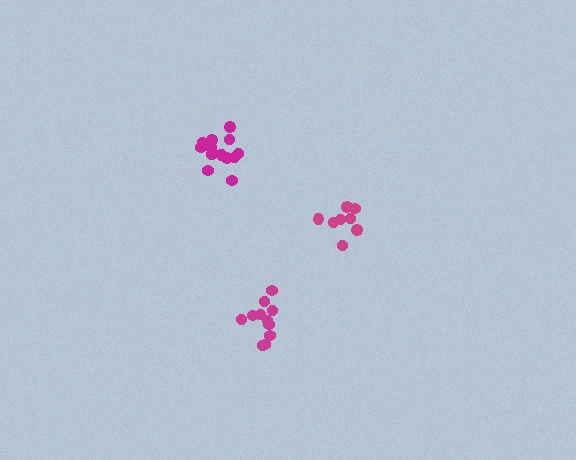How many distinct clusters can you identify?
There are 3 distinct clusters.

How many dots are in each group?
Group 1: 8 dots, Group 2: 11 dots, Group 3: 14 dots (33 total).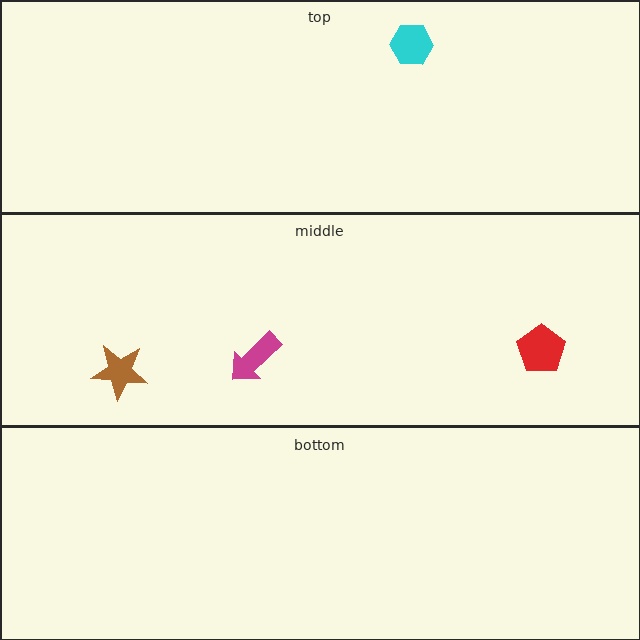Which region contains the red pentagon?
The middle region.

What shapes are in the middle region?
The brown star, the red pentagon, the magenta arrow.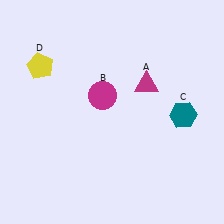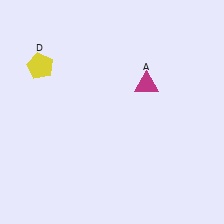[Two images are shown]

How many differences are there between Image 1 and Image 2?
There are 2 differences between the two images.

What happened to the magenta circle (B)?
The magenta circle (B) was removed in Image 2. It was in the top-left area of Image 1.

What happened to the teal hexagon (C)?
The teal hexagon (C) was removed in Image 2. It was in the bottom-right area of Image 1.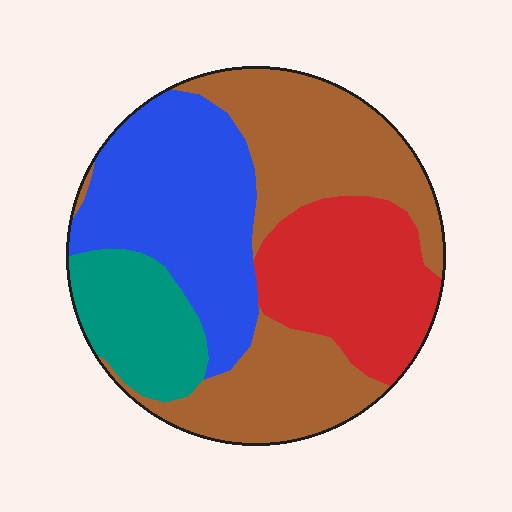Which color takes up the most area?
Brown, at roughly 40%.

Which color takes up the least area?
Teal, at roughly 15%.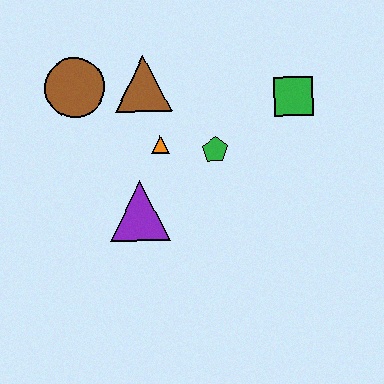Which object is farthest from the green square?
The brown circle is farthest from the green square.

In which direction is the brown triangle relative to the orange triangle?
The brown triangle is above the orange triangle.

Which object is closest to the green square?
The green pentagon is closest to the green square.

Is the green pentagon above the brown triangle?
No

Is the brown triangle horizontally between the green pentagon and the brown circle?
Yes